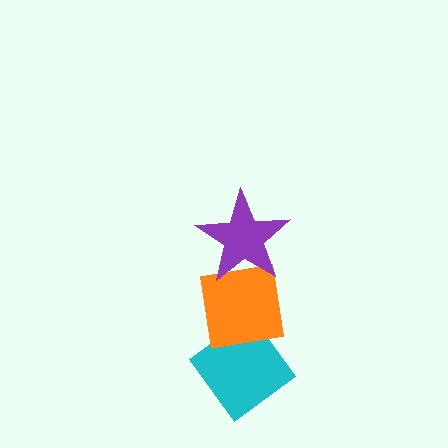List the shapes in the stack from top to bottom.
From top to bottom: the purple star, the orange square, the cyan diamond.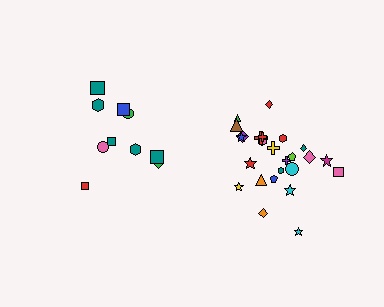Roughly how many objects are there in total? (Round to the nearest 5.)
Roughly 35 objects in total.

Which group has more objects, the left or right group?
The right group.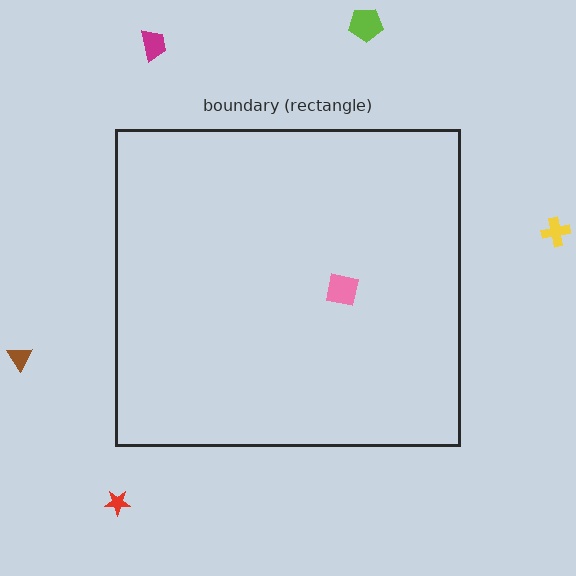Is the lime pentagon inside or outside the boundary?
Outside.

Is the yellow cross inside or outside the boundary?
Outside.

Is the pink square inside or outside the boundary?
Inside.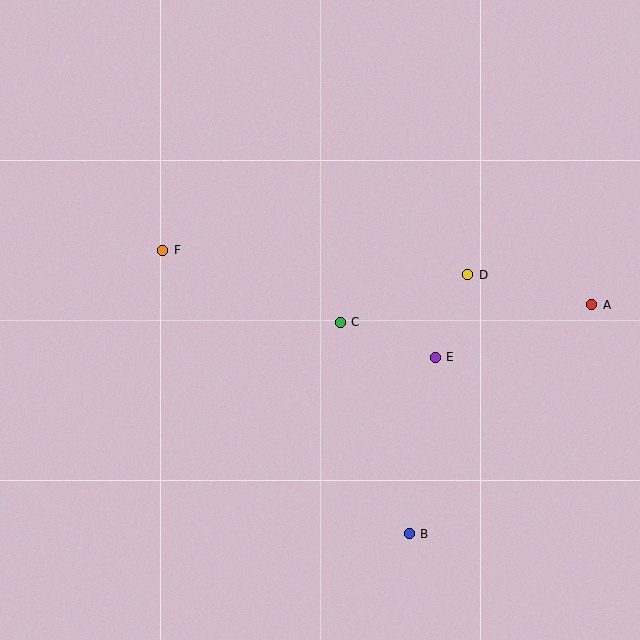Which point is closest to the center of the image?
Point C at (340, 322) is closest to the center.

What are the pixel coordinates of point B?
Point B is at (409, 534).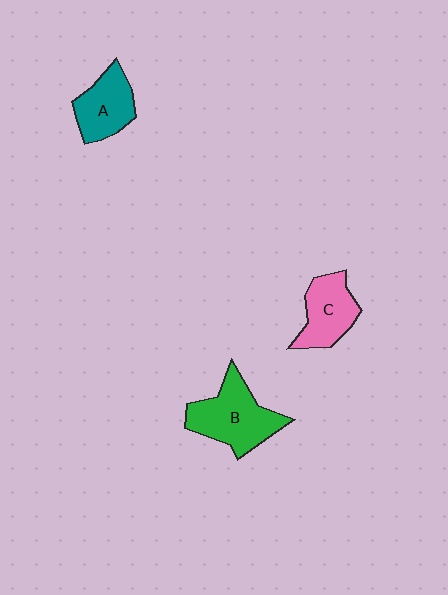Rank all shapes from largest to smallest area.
From largest to smallest: B (green), C (pink), A (teal).